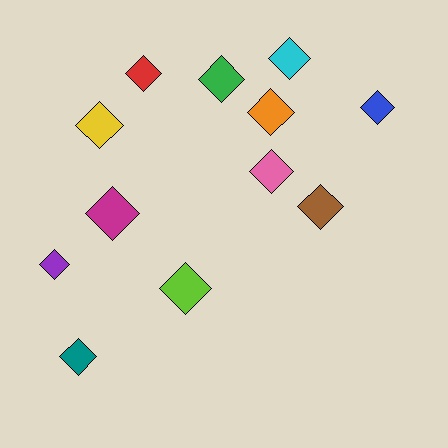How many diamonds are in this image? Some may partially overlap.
There are 12 diamonds.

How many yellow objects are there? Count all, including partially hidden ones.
There is 1 yellow object.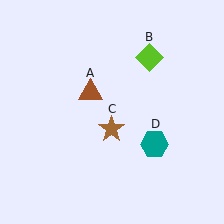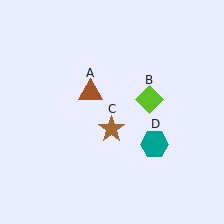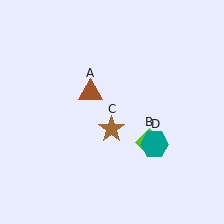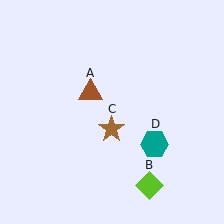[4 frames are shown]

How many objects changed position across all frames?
1 object changed position: lime diamond (object B).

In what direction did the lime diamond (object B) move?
The lime diamond (object B) moved down.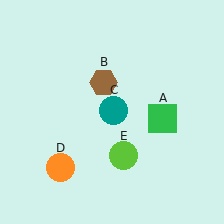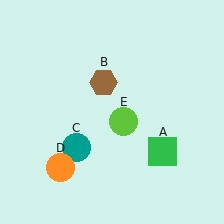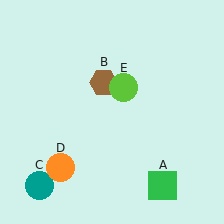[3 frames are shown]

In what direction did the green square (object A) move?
The green square (object A) moved down.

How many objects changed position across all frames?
3 objects changed position: green square (object A), teal circle (object C), lime circle (object E).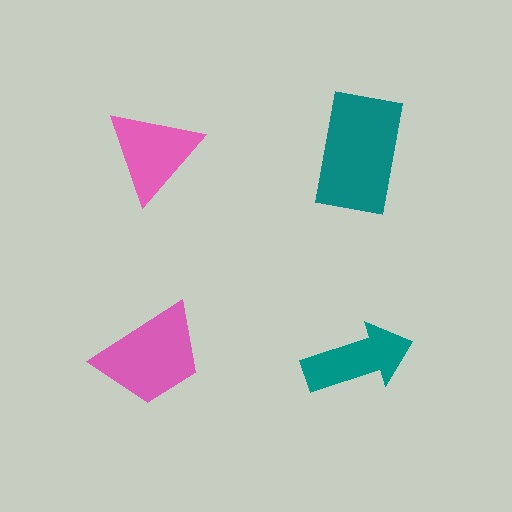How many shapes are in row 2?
2 shapes.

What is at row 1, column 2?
A teal rectangle.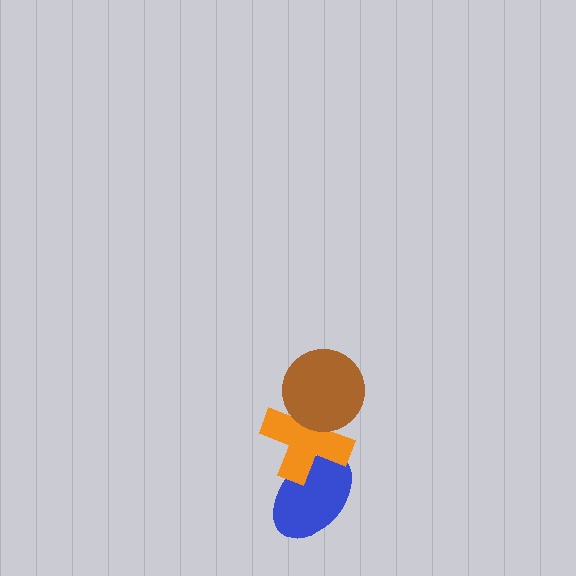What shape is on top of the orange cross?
The brown circle is on top of the orange cross.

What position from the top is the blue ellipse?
The blue ellipse is 3rd from the top.